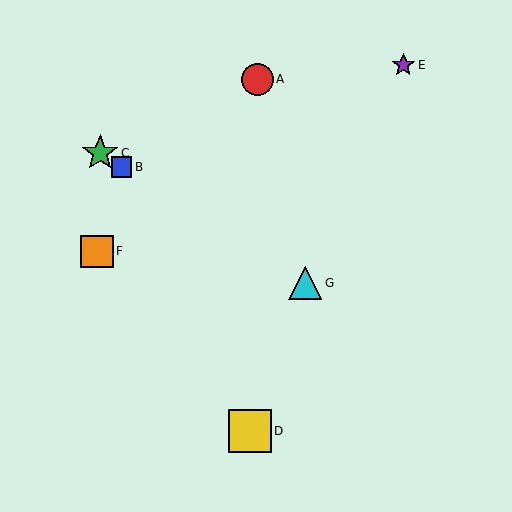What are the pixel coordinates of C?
Object C is at (100, 153).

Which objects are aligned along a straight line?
Objects B, C, G are aligned along a straight line.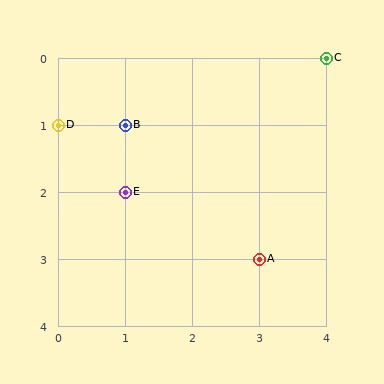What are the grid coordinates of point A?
Point A is at grid coordinates (3, 3).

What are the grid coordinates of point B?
Point B is at grid coordinates (1, 1).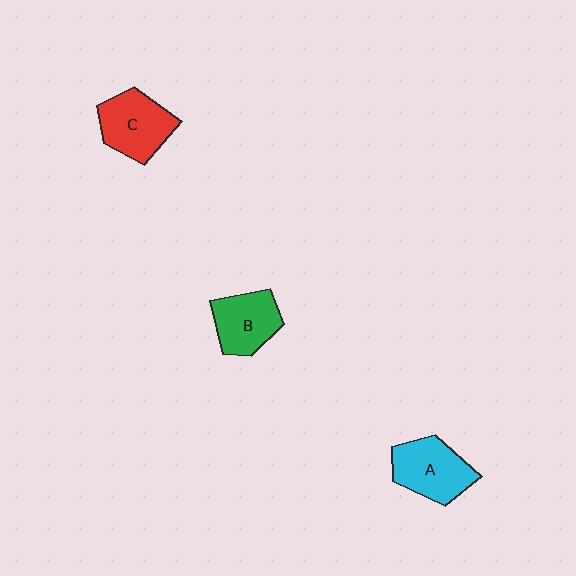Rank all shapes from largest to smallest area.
From largest to smallest: A (cyan), C (red), B (green).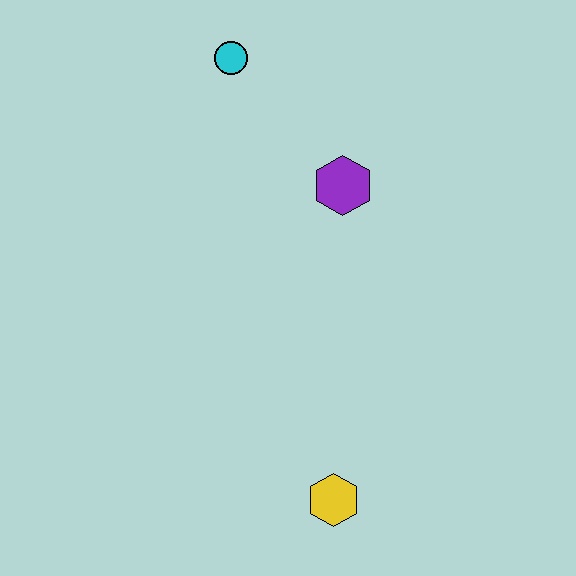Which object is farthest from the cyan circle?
The yellow hexagon is farthest from the cyan circle.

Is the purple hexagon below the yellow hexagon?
No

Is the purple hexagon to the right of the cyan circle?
Yes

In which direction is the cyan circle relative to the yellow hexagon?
The cyan circle is above the yellow hexagon.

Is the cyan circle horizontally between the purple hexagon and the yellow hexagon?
No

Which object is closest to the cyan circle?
The purple hexagon is closest to the cyan circle.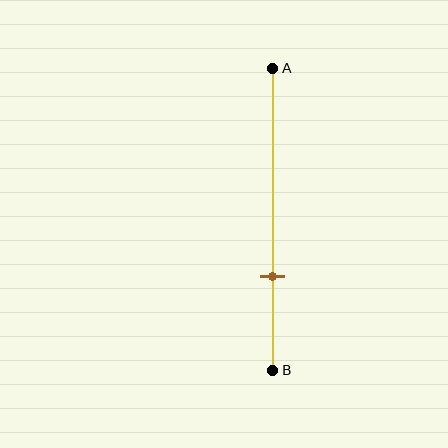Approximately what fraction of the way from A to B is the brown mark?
The brown mark is approximately 70% of the way from A to B.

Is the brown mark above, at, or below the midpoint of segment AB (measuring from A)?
The brown mark is below the midpoint of segment AB.